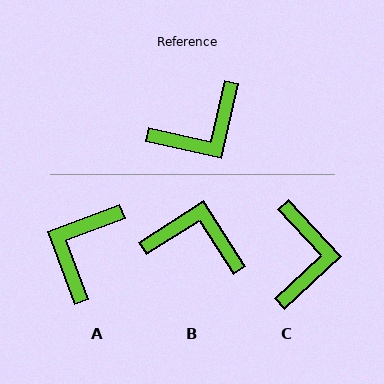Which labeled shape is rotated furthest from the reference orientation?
A, about 146 degrees away.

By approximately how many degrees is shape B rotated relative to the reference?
Approximately 135 degrees counter-clockwise.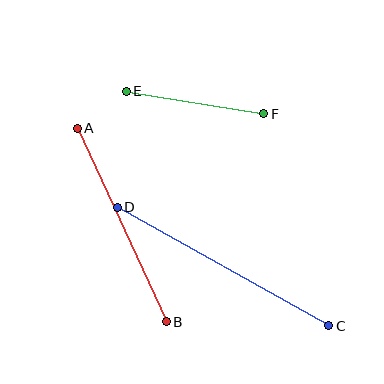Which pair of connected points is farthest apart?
Points C and D are farthest apart.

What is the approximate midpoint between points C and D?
The midpoint is at approximately (223, 267) pixels.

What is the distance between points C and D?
The distance is approximately 242 pixels.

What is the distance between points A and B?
The distance is approximately 213 pixels.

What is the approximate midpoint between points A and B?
The midpoint is at approximately (122, 225) pixels.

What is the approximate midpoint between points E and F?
The midpoint is at approximately (195, 103) pixels.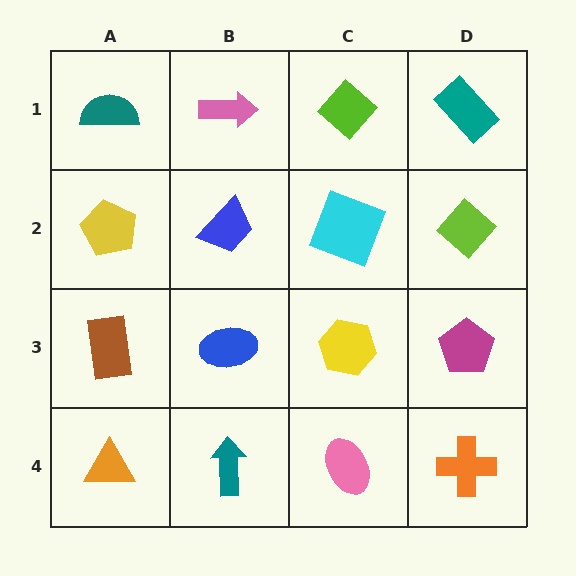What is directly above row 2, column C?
A lime diamond.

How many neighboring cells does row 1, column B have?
3.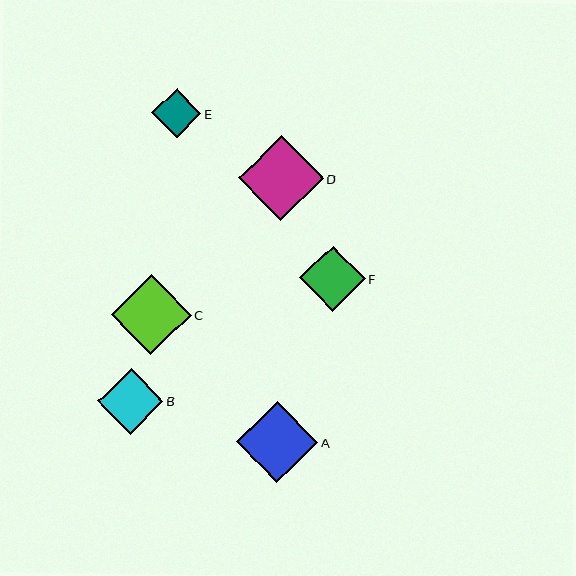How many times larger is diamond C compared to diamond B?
Diamond C is approximately 1.2 times the size of diamond B.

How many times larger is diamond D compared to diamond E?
Diamond D is approximately 1.7 times the size of diamond E.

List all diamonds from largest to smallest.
From largest to smallest: D, A, C, B, F, E.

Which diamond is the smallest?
Diamond E is the smallest with a size of approximately 50 pixels.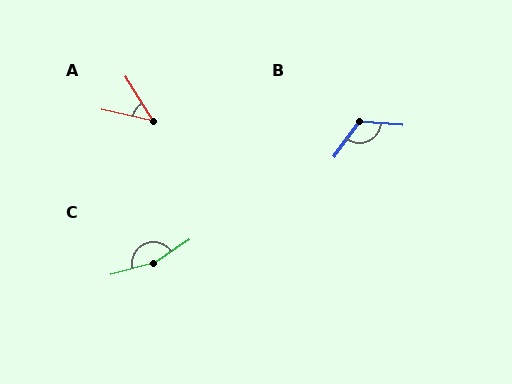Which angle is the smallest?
A, at approximately 47 degrees.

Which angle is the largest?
C, at approximately 161 degrees.